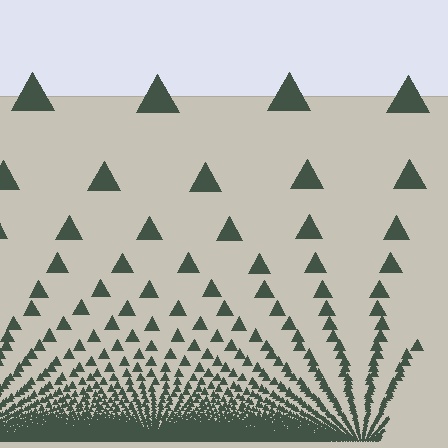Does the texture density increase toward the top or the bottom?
Density increases toward the bottom.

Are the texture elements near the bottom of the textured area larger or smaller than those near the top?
Smaller. The gradient is inverted — elements near the bottom are smaller and denser.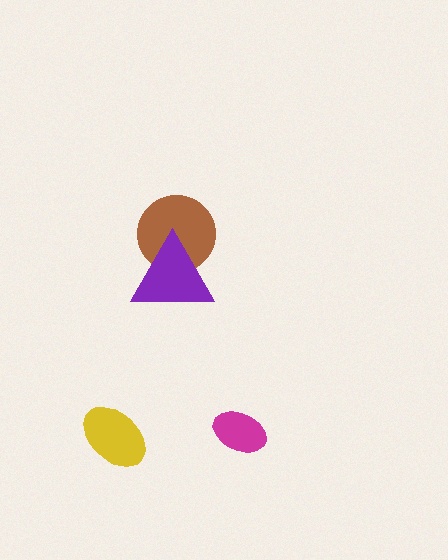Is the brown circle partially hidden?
Yes, it is partially covered by another shape.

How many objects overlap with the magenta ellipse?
0 objects overlap with the magenta ellipse.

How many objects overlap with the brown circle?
1 object overlaps with the brown circle.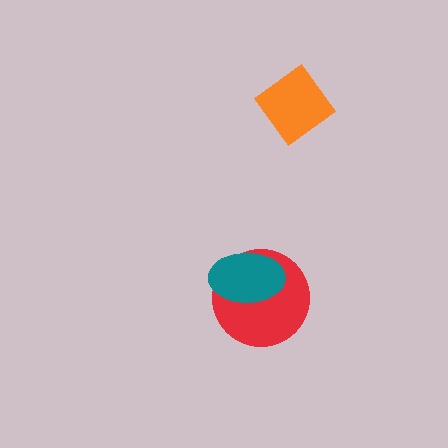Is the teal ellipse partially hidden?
No, no other shape covers it.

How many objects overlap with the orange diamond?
0 objects overlap with the orange diamond.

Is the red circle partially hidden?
Yes, it is partially covered by another shape.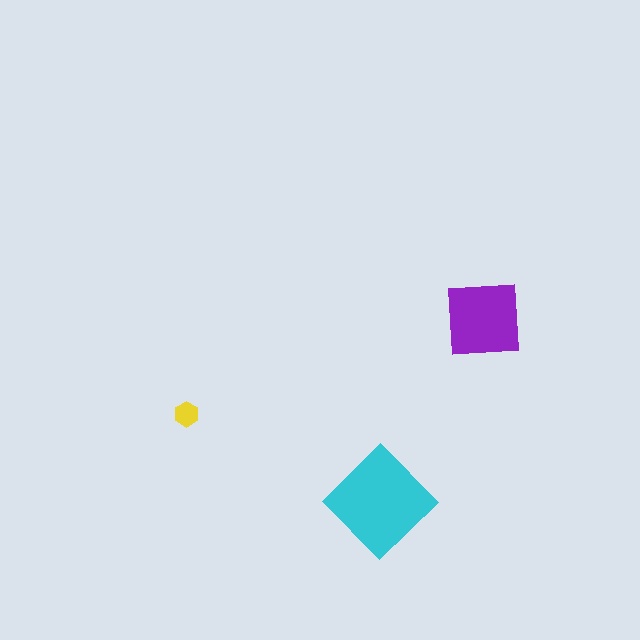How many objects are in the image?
There are 3 objects in the image.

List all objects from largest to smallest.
The cyan diamond, the purple square, the yellow hexagon.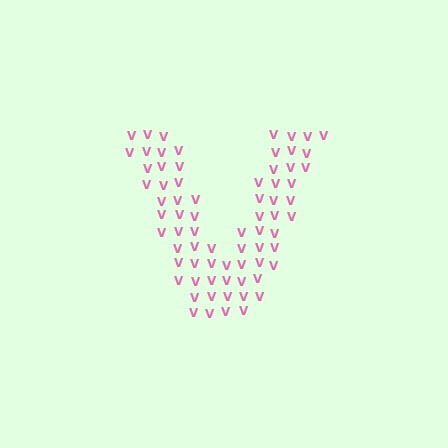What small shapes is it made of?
It is made of small letter V's.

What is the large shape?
The large shape is the letter V.